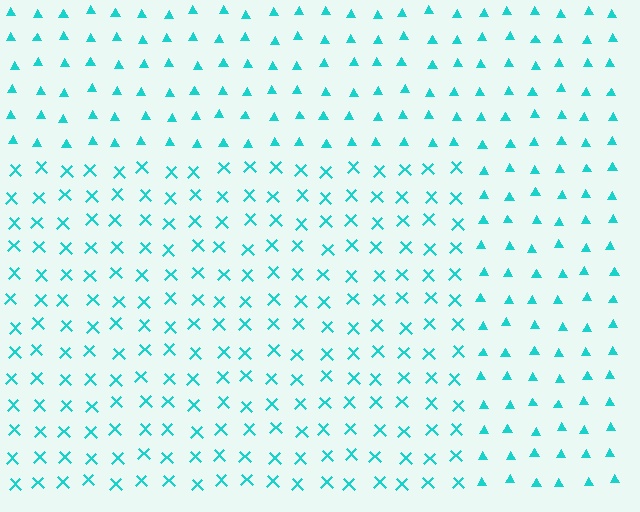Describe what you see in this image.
The image is filled with small cyan elements arranged in a uniform grid. A rectangle-shaped region contains X marks, while the surrounding area contains triangles. The boundary is defined purely by the change in element shape.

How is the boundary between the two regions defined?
The boundary is defined by a change in element shape: X marks inside vs. triangles outside. All elements share the same color and spacing.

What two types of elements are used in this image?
The image uses X marks inside the rectangle region and triangles outside it.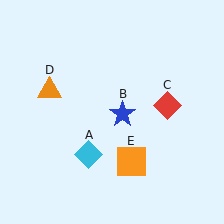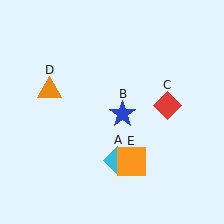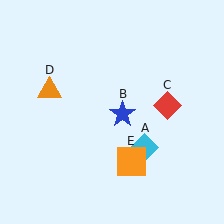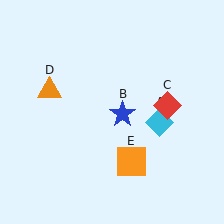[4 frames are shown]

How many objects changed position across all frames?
1 object changed position: cyan diamond (object A).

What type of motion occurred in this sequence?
The cyan diamond (object A) rotated counterclockwise around the center of the scene.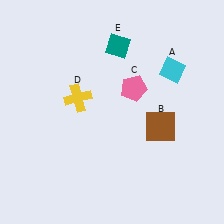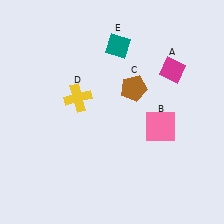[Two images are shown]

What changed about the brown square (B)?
In Image 1, B is brown. In Image 2, it changed to pink.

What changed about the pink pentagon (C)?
In Image 1, C is pink. In Image 2, it changed to brown.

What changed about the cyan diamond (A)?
In Image 1, A is cyan. In Image 2, it changed to magenta.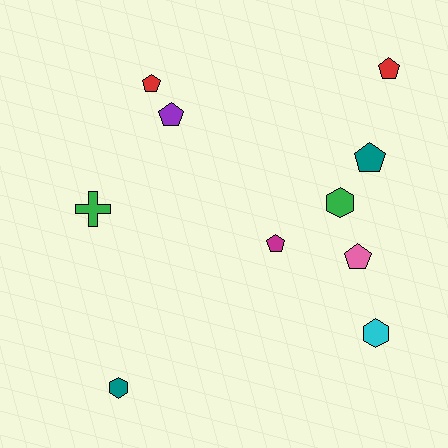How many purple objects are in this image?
There is 1 purple object.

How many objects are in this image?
There are 10 objects.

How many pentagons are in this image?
There are 6 pentagons.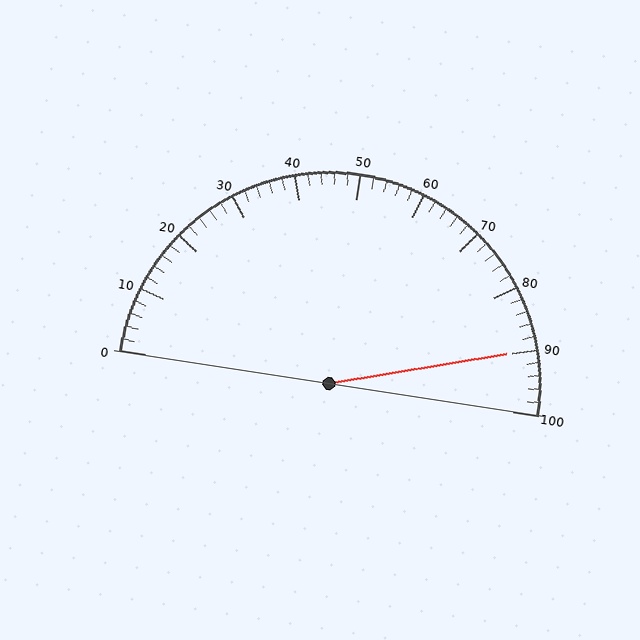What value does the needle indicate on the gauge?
The needle indicates approximately 90.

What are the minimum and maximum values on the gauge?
The gauge ranges from 0 to 100.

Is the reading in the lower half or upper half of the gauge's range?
The reading is in the upper half of the range (0 to 100).